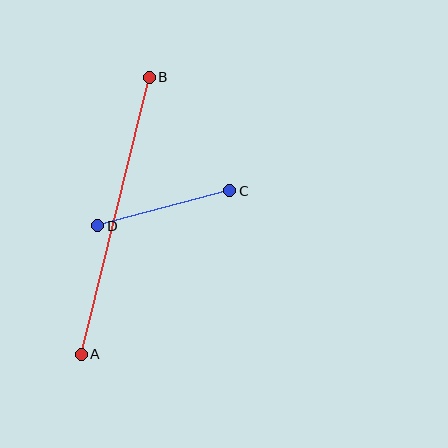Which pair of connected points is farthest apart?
Points A and B are farthest apart.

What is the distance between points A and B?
The distance is approximately 285 pixels.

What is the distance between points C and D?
The distance is approximately 136 pixels.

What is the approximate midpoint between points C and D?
The midpoint is at approximately (164, 208) pixels.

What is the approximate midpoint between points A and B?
The midpoint is at approximately (115, 216) pixels.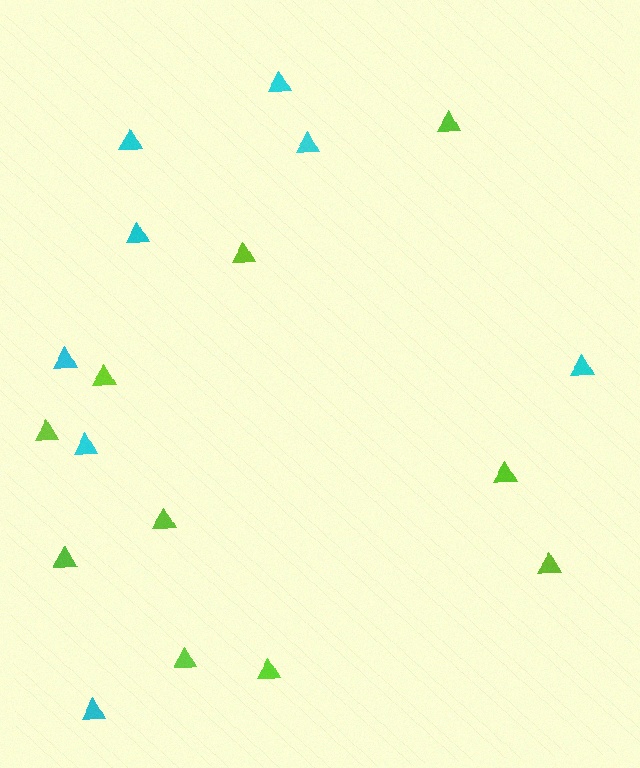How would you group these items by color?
There are 2 groups: one group of lime triangles (10) and one group of cyan triangles (8).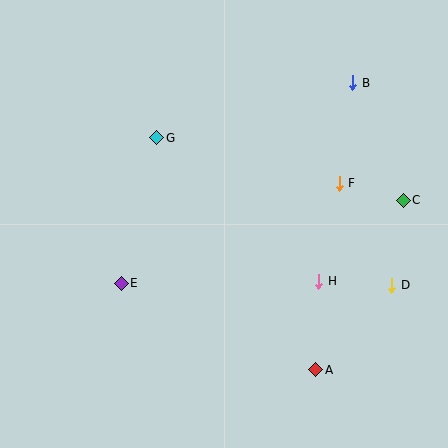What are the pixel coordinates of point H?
Point H is at (319, 281).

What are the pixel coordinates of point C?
Point C is at (403, 200).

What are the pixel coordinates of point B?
Point B is at (353, 83).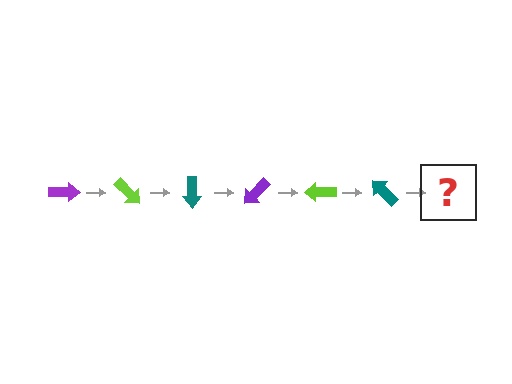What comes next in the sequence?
The next element should be a purple arrow, rotated 270 degrees from the start.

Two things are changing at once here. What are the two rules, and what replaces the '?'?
The two rules are that it rotates 45 degrees each step and the color cycles through purple, lime, and teal. The '?' should be a purple arrow, rotated 270 degrees from the start.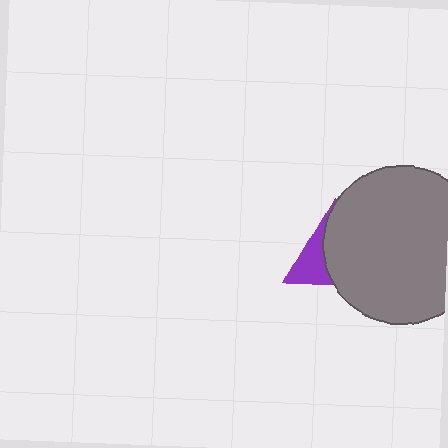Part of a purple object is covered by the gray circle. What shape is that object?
It is a triangle.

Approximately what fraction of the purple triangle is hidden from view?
Roughly 64% of the purple triangle is hidden behind the gray circle.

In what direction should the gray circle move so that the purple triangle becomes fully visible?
The gray circle should move right. That is the shortest direction to clear the overlap and leave the purple triangle fully visible.